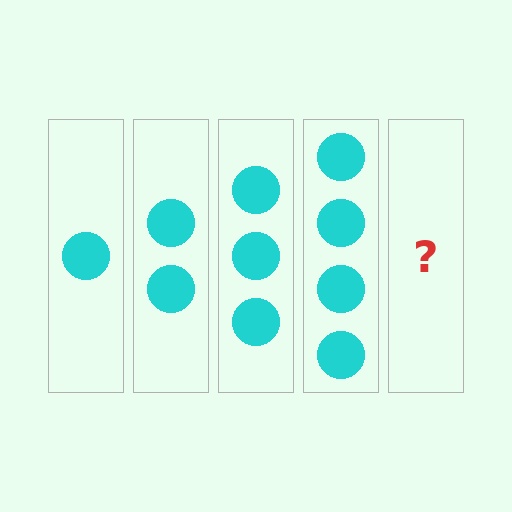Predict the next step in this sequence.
The next step is 5 circles.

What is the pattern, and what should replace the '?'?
The pattern is that each step adds one more circle. The '?' should be 5 circles.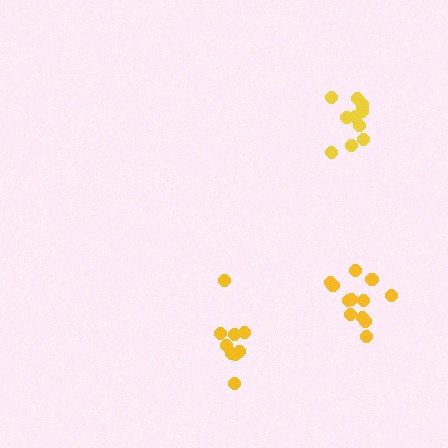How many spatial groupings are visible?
There are 3 spatial groupings.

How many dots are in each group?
Group 1: 12 dots, Group 2: 12 dots, Group 3: 9 dots (33 total).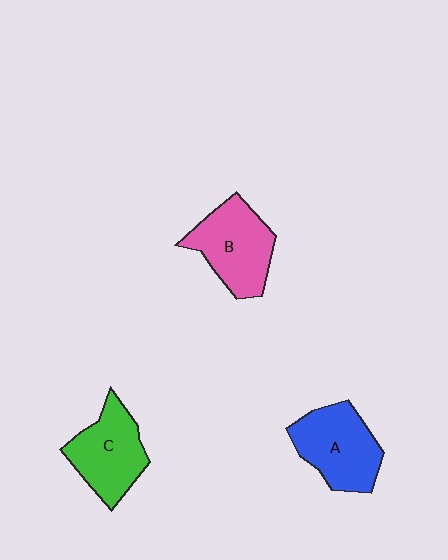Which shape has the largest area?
Shape A (blue).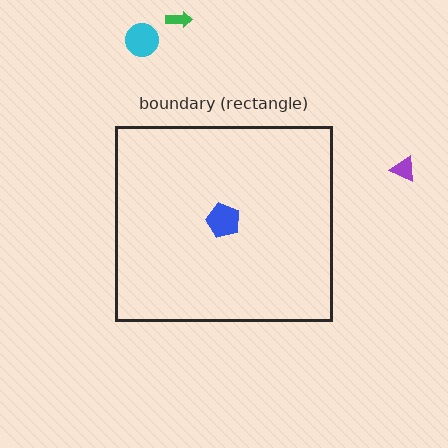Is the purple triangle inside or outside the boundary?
Outside.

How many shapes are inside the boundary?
1 inside, 3 outside.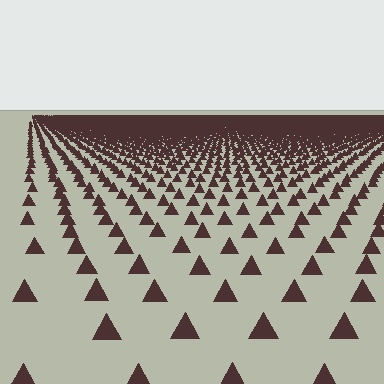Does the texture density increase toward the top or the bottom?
Density increases toward the top.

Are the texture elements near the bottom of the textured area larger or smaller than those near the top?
Larger. Near the bottom, elements are closer to the viewer and appear at a bigger on-screen size.